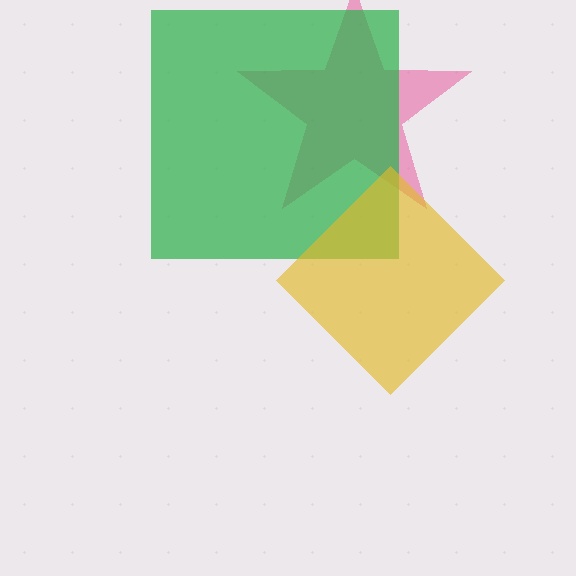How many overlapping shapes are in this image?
There are 3 overlapping shapes in the image.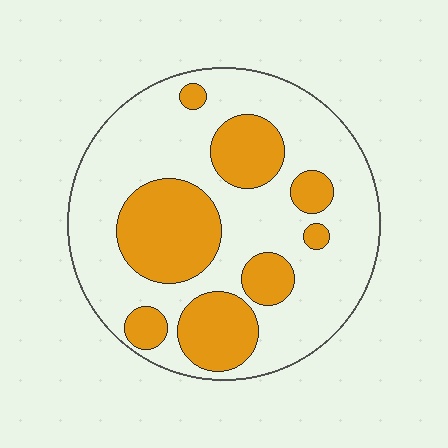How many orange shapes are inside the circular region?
8.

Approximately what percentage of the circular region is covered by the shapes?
Approximately 30%.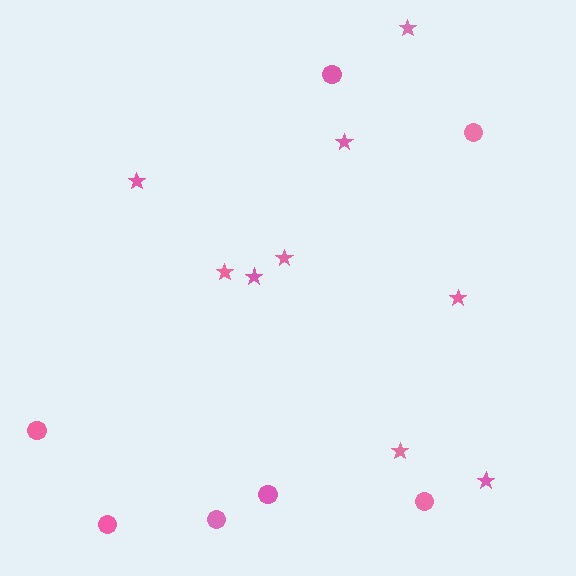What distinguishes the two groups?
There are 2 groups: one group of stars (9) and one group of circles (7).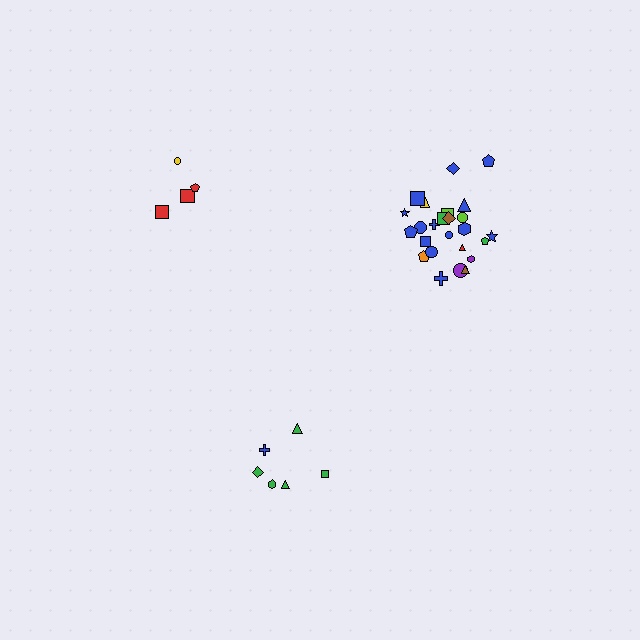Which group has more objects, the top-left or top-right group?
The top-right group.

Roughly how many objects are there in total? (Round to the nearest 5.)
Roughly 35 objects in total.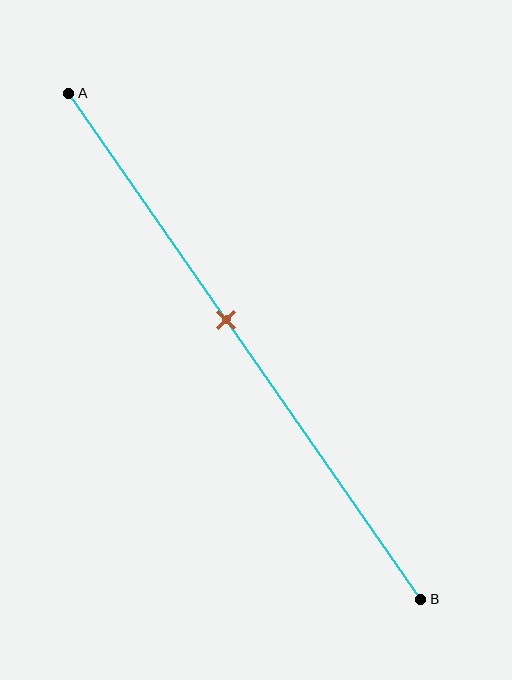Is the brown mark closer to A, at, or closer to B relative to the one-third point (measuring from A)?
The brown mark is closer to point B than the one-third point of segment AB.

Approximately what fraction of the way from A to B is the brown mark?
The brown mark is approximately 45% of the way from A to B.